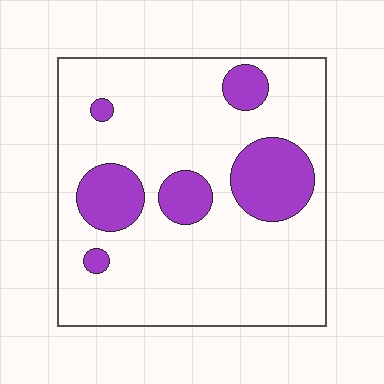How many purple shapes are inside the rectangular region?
6.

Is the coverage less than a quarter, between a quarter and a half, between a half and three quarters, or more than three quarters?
Less than a quarter.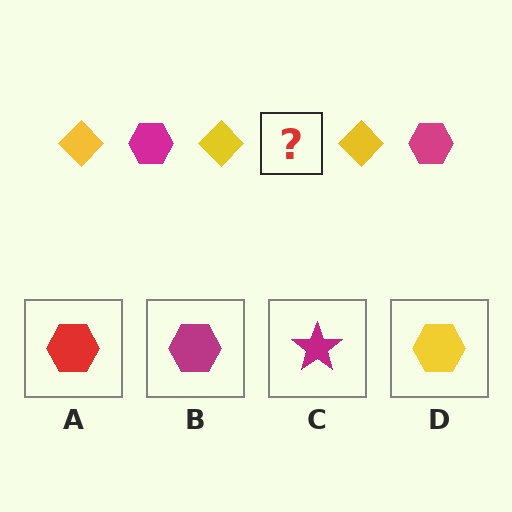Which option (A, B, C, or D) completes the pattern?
B.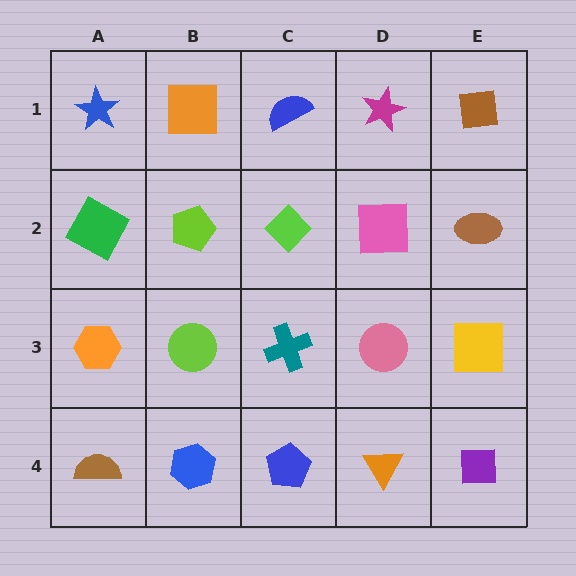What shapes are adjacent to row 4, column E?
A yellow square (row 3, column E), an orange triangle (row 4, column D).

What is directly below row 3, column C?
A blue pentagon.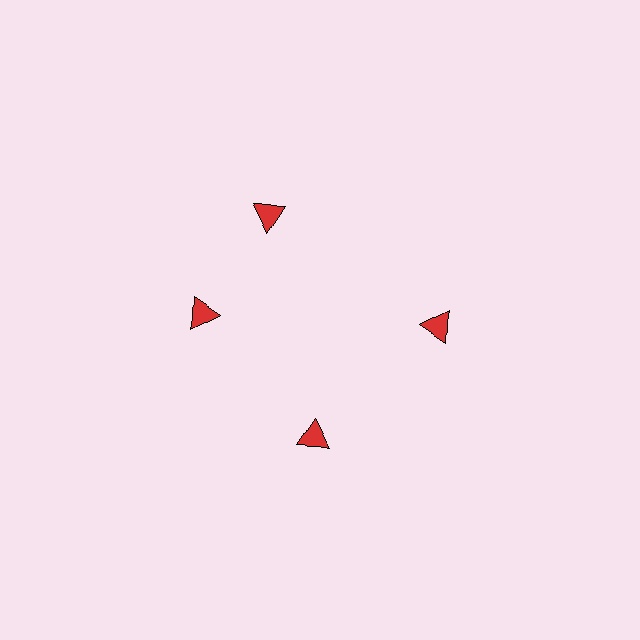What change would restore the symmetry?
The symmetry would be restored by rotating it back into even spacing with its neighbors so that all 4 triangles sit at equal angles and equal distance from the center.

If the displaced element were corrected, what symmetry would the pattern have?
It would have 4-fold rotational symmetry — the pattern would map onto itself every 90 degrees.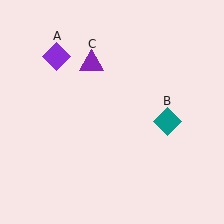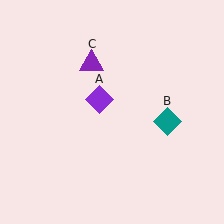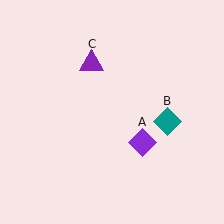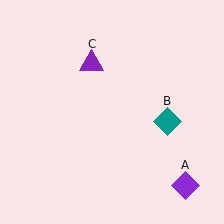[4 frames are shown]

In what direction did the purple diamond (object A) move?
The purple diamond (object A) moved down and to the right.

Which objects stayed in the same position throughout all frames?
Teal diamond (object B) and purple triangle (object C) remained stationary.